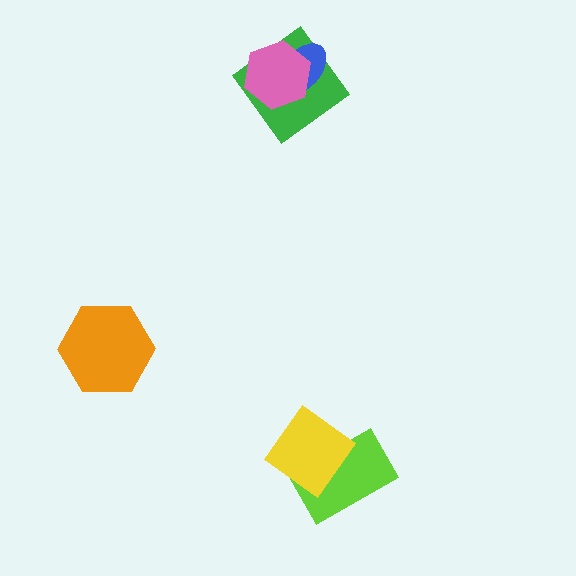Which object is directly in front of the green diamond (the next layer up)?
The blue ellipse is directly in front of the green diamond.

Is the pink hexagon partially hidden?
No, no other shape covers it.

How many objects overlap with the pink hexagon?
2 objects overlap with the pink hexagon.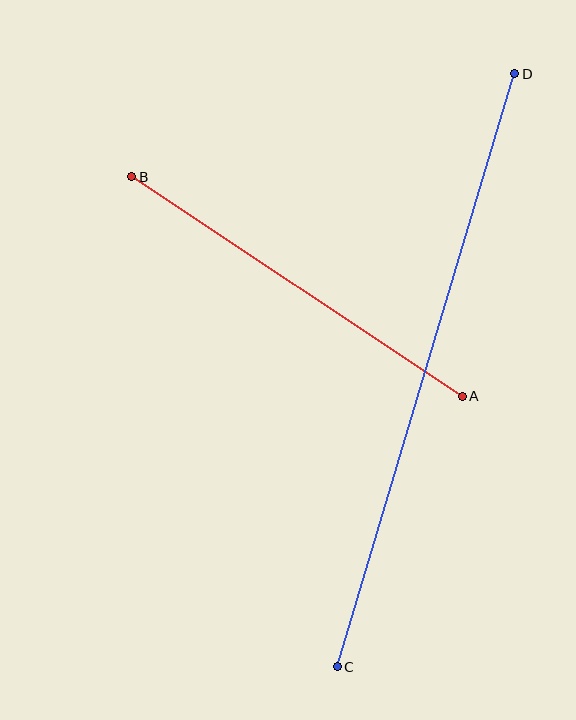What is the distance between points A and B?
The distance is approximately 397 pixels.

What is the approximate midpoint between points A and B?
The midpoint is at approximately (297, 287) pixels.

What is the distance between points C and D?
The distance is approximately 619 pixels.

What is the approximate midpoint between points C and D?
The midpoint is at approximately (426, 370) pixels.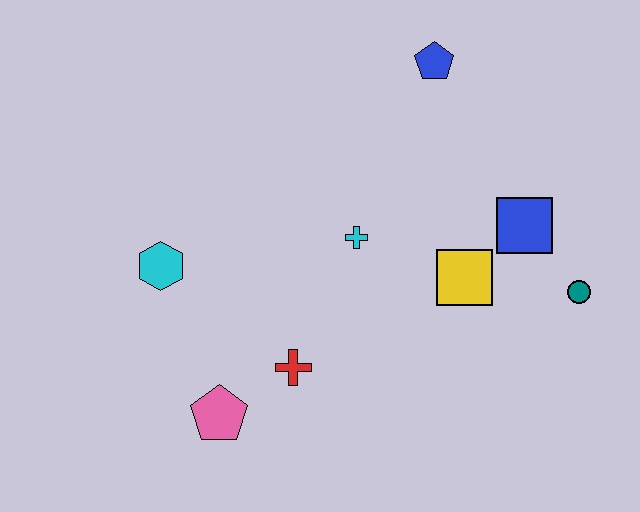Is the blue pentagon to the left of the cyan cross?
No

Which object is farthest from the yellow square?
The cyan hexagon is farthest from the yellow square.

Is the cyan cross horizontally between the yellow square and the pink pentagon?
Yes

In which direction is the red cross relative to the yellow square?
The red cross is to the left of the yellow square.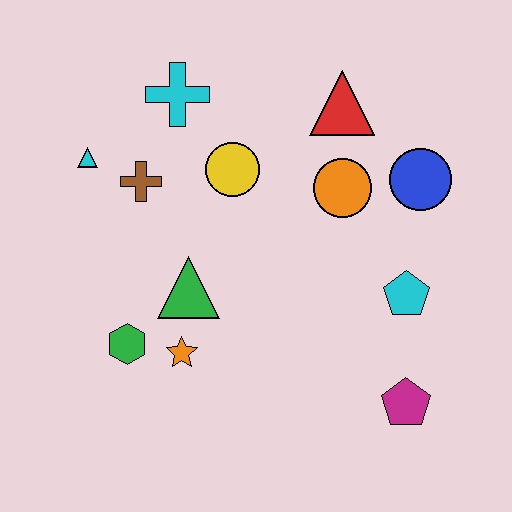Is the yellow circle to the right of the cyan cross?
Yes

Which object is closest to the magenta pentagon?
The cyan pentagon is closest to the magenta pentagon.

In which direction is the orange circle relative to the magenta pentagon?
The orange circle is above the magenta pentagon.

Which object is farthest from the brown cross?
The magenta pentagon is farthest from the brown cross.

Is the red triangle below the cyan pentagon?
No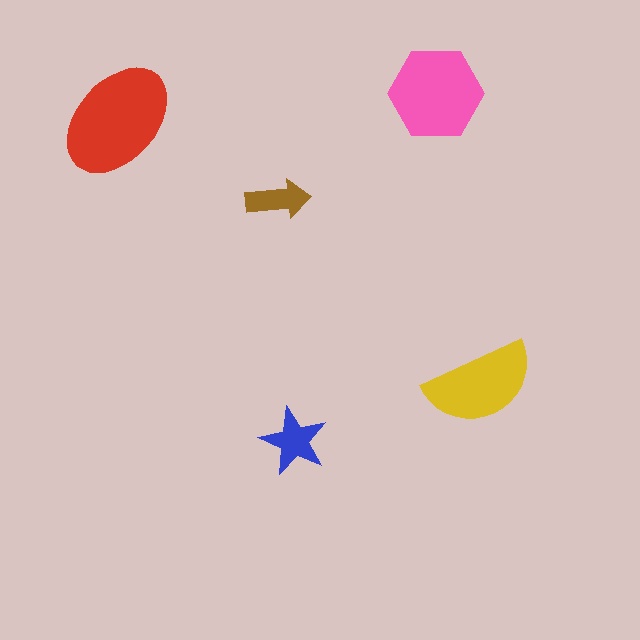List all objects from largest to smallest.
The red ellipse, the pink hexagon, the yellow semicircle, the blue star, the brown arrow.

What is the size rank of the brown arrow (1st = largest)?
5th.